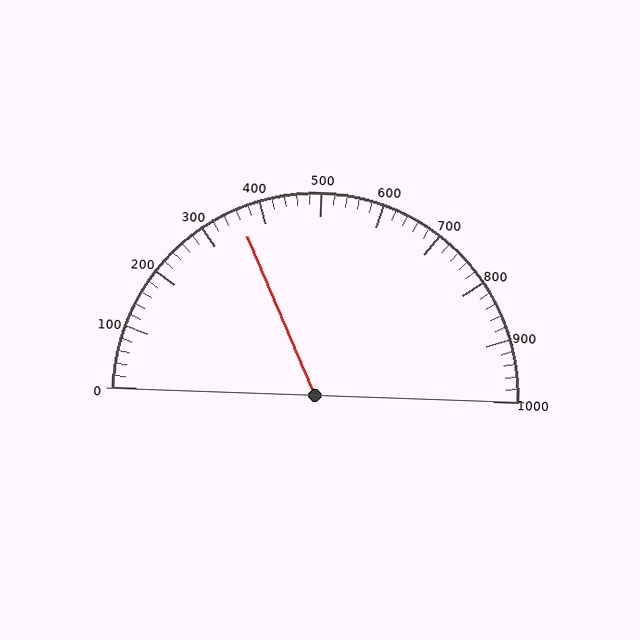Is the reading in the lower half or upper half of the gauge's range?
The reading is in the lower half of the range (0 to 1000).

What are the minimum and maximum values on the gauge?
The gauge ranges from 0 to 1000.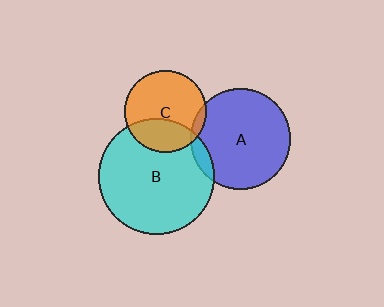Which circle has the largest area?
Circle B (cyan).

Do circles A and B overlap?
Yes.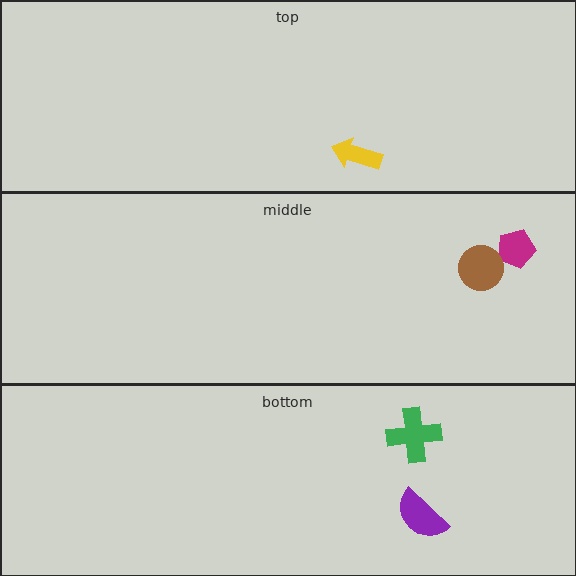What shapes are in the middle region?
The magenta pentagon, the brown circle.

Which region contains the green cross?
The bottom region.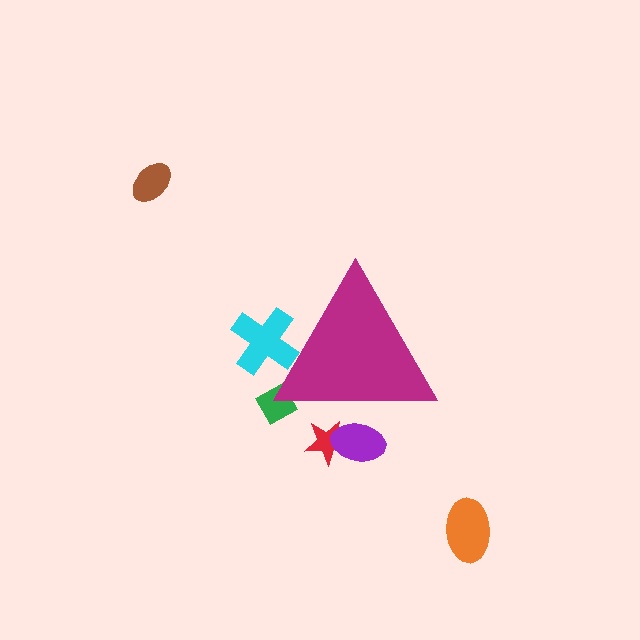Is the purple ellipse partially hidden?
Yes, the purple ellipse is partially hidden behind the magenta triangle.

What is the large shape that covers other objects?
A magenta triangle.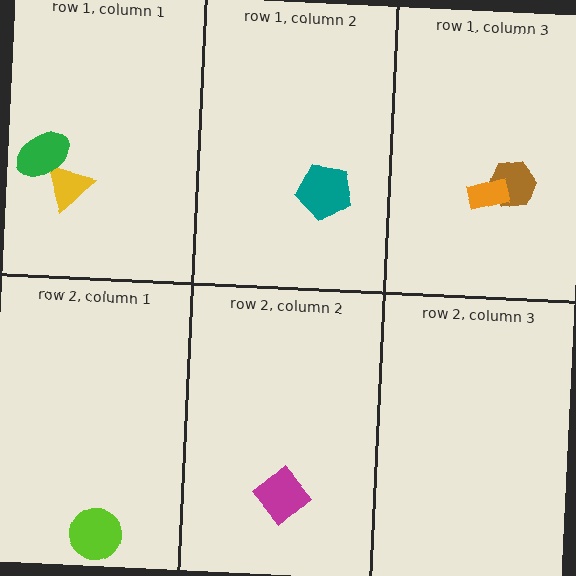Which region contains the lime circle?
The row 2, column 1 region.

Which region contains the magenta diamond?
The row 2, column 2 region.